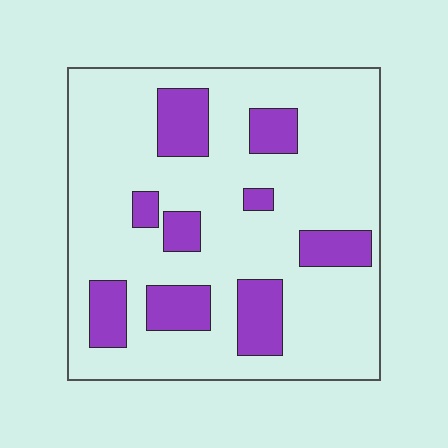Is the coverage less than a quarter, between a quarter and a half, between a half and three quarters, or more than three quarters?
Less than a quarter.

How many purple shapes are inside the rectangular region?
9.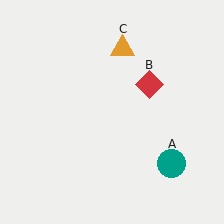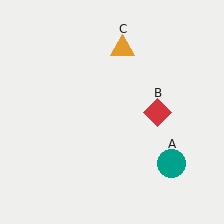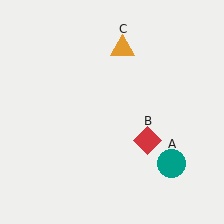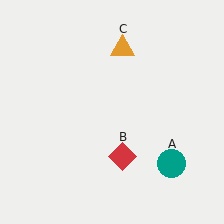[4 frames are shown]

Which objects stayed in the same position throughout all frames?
Teal circle (object A) and orange triangle (object C) remained stationary.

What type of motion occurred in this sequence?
The red diamond (object B) rotated clockwise around the center of the scene.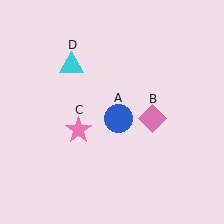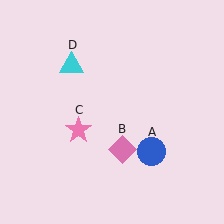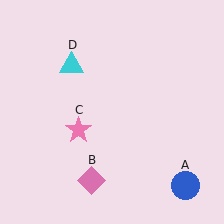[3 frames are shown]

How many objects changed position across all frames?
2 objects changed position: blue circle (object A), pink diamond (object B).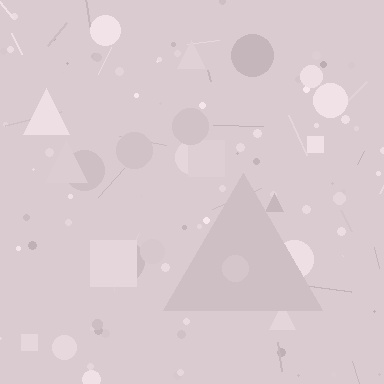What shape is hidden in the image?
A triangle is hidden in the image.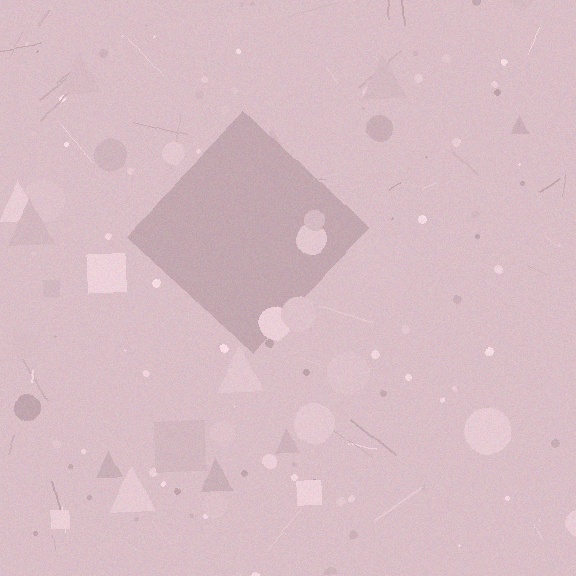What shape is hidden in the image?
A diamond is hidden in the image.